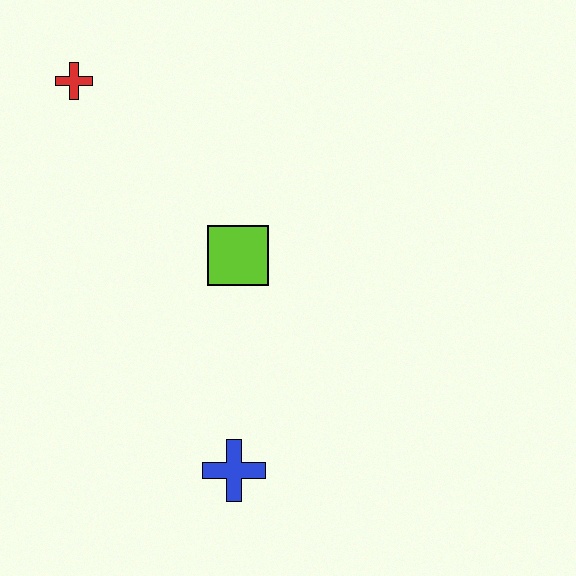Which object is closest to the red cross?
The lime square is closest to the red cross.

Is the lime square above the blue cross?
Yes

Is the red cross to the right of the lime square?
No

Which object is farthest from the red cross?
The blue cross is farthest from the red cross.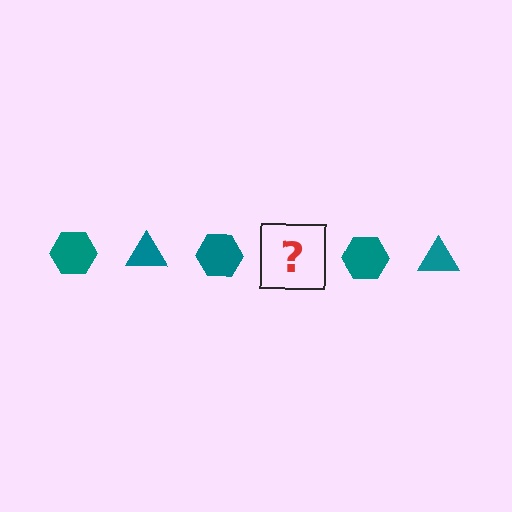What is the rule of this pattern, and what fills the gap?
The rule is that the pattern cycles through hexagon, triangle shapes in teal. The gap should be filled with a teal triangle.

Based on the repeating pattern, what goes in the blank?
The blank should be a teal triangle.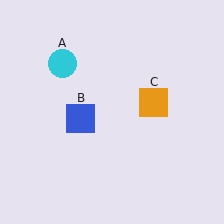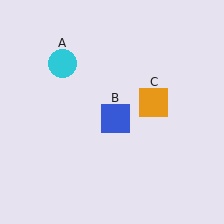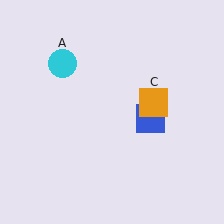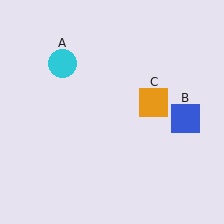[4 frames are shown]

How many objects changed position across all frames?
1 object changed position: blue square (object B).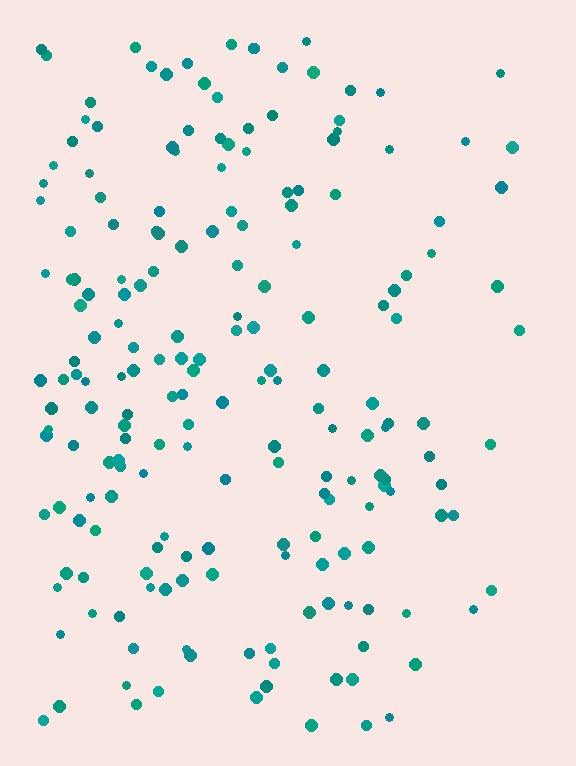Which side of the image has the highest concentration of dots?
The left.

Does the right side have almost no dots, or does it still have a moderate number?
Still a moderate number, just noticeably fewer than the left.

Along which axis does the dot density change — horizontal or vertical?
Horizontal.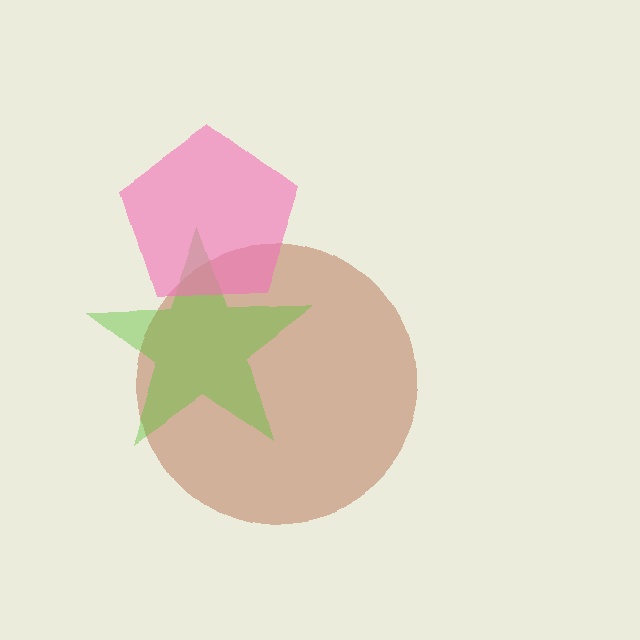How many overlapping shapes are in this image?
There are 3 overlapping shapes in the image.